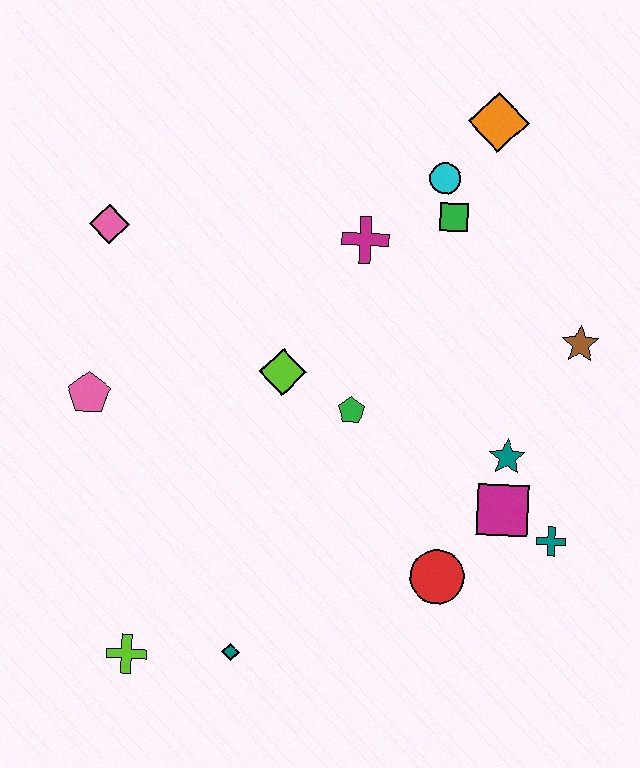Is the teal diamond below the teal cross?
Yes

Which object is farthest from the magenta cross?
The lime cross is farthest from the magenta cross.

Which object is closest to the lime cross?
The teal diamond is closest to the lime cross.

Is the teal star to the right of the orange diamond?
Yes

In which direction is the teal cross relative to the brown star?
The teal cross is below the brown star.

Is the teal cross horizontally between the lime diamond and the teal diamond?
No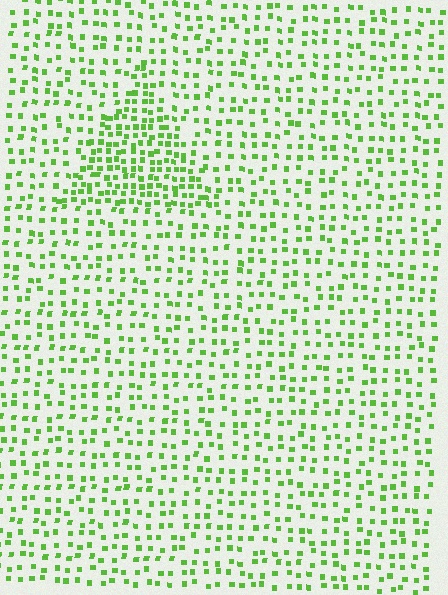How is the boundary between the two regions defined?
The boundary is defined by a change in element density (approximately 1.9x ratio). All elements are the same color, size, and shape.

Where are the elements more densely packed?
The elements are more densely packed inside the triangle boundary.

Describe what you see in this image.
The image contains small lime elements arranged at two different densities. A triangle-shaped region is visible where the elements are more densely packed than the surrounding area.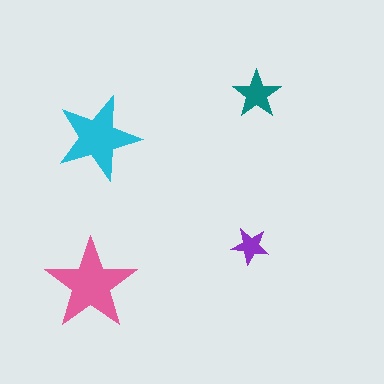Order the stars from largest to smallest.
the pink one, the cyan one, the teal one, the purple one.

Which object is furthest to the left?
The pink star is leftmost.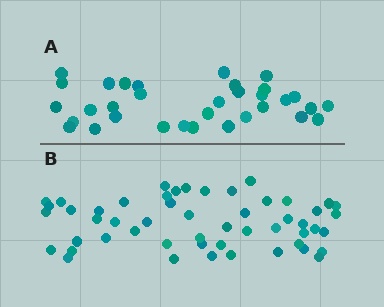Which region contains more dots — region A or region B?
Region B (the bottom region) has more dots.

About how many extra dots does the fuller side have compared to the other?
Region B has approximately 20 more dots than region A.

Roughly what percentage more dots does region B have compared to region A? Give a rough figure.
About 60% more.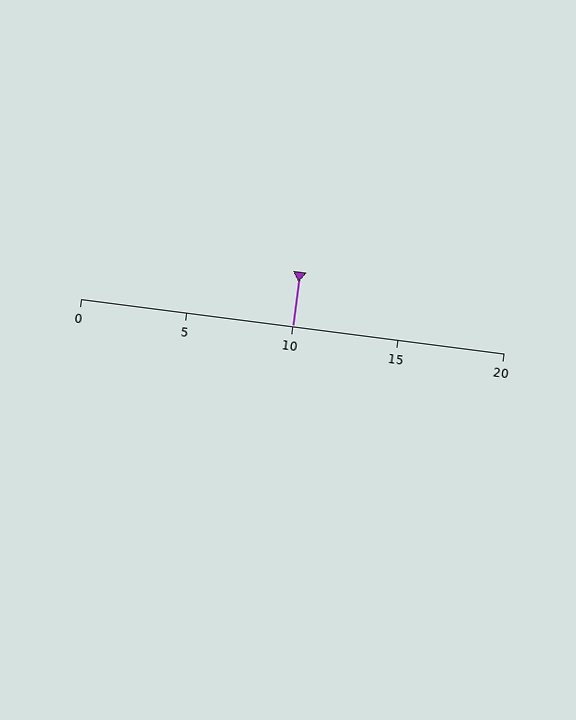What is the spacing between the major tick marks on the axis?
The major ticks are spaced 5 apart.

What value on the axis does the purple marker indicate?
The marker indicates approximately 10.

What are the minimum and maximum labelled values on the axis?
The axis runs from 0 to 20.